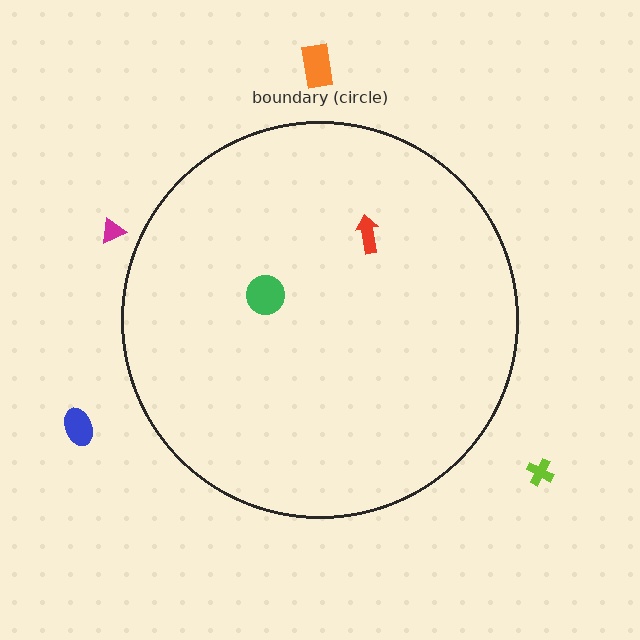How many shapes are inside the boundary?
2 inside, 4 outside.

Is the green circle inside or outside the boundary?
Inside.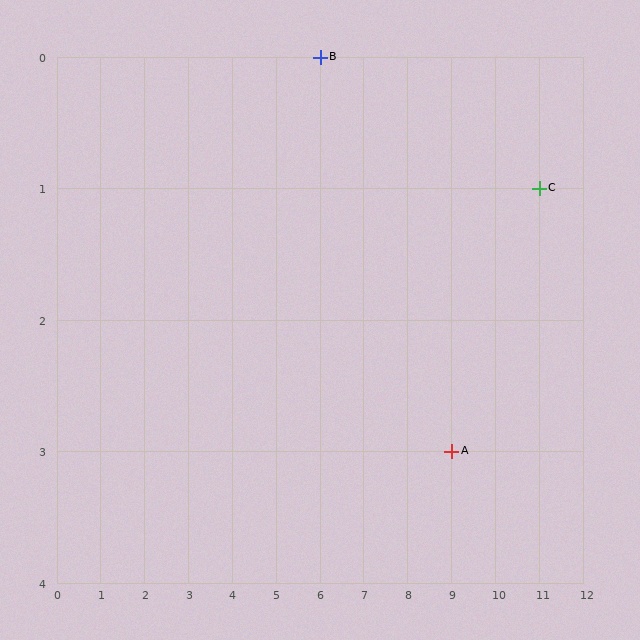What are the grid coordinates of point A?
Point A is at grid coordinates (9, 3).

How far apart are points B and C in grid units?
Points B and C are 5 columns and 1 row apart (about 5.1 grid units diagonally).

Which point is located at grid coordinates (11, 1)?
Point C is at (11, 1).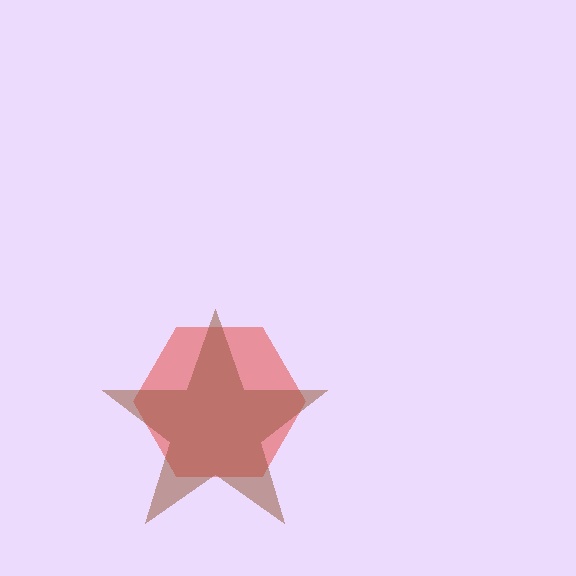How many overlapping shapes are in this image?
There are 2 overlapping shapes in the image.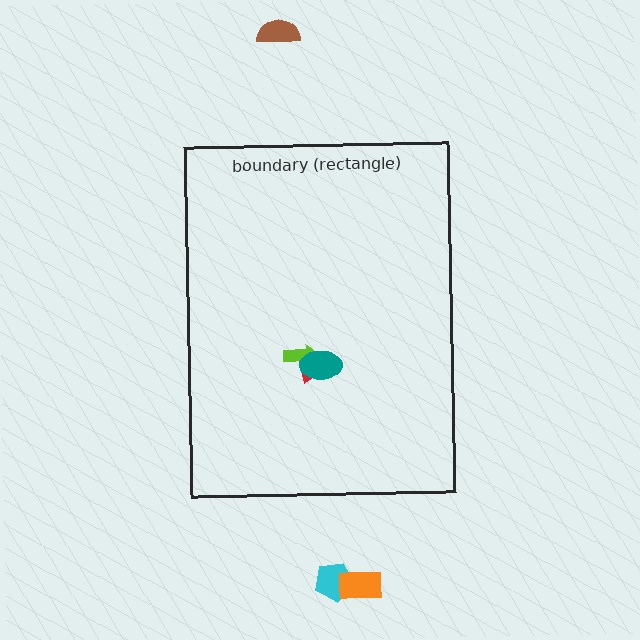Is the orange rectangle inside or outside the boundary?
Outside.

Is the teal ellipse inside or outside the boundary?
Inside.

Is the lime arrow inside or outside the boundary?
Inside.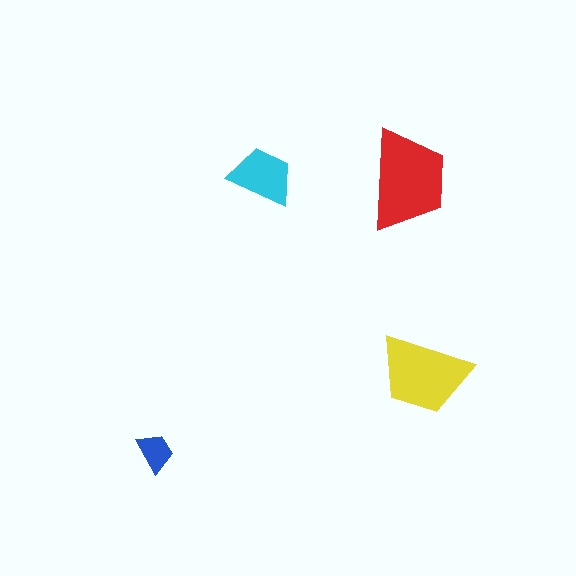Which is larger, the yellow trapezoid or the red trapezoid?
The red one.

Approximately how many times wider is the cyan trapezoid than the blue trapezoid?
About 1.5 times wider.